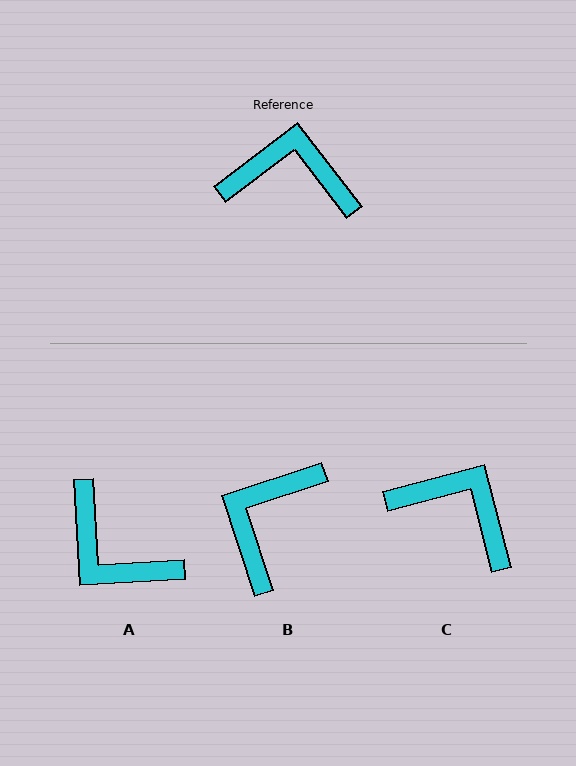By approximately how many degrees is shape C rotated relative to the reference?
Approximately 23 degrees clockwise.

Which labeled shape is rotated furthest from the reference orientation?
A, about 146 degrees away.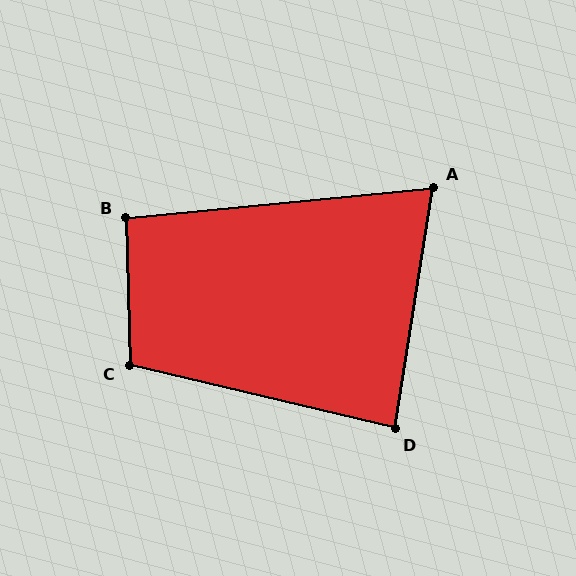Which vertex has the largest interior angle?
C, at approximately 105 degrees.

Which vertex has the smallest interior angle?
A, at approximately 75 degrees.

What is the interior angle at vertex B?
Approximately 94 degrees (approximately right).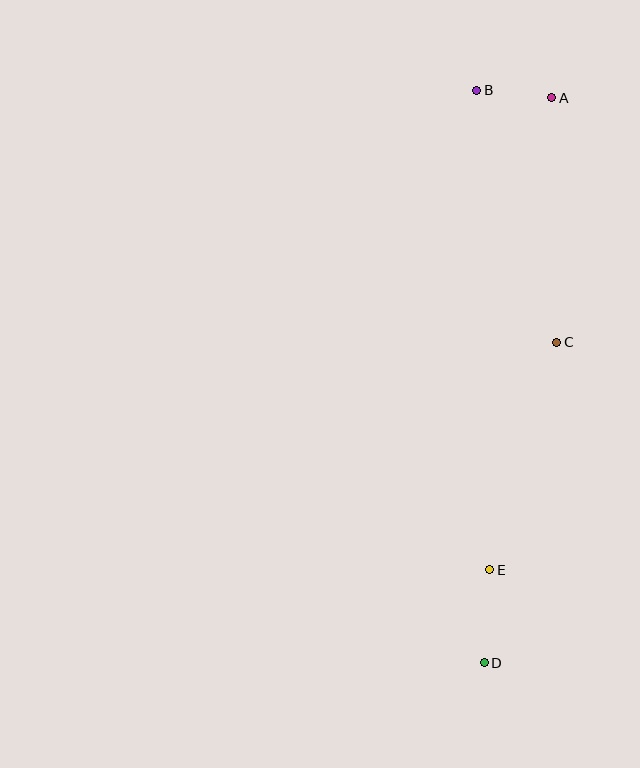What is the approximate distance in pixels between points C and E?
The distance between C and E is approximately 237 pixels.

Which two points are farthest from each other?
Points B and D are farthest from each other.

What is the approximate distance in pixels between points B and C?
The distance between B and C is approximately 264 pixels.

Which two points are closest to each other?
Points A and B are closest to each other.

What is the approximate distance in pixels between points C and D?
The distance between C and D is approximately 329 pixels.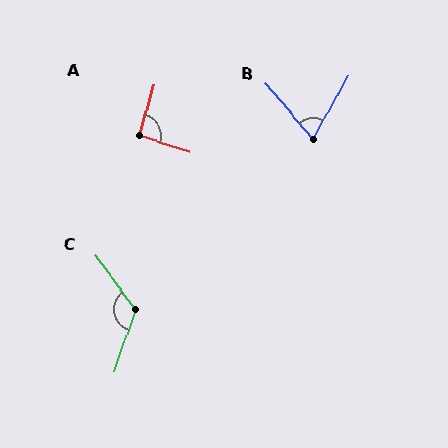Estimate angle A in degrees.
Approximately 92 degrees.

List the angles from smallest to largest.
B (70°), A (92°), C (124°).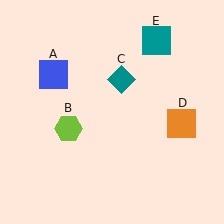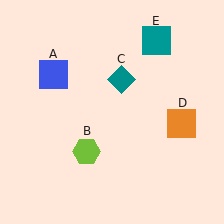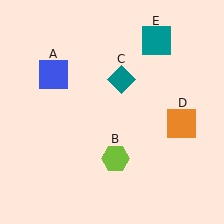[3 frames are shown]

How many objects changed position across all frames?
1 object changed position: lime hexagon (object B).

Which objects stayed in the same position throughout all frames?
Blue square (object A) and teal diamond (object C) and orange square (object D) and teal square (object E) remained stationary.